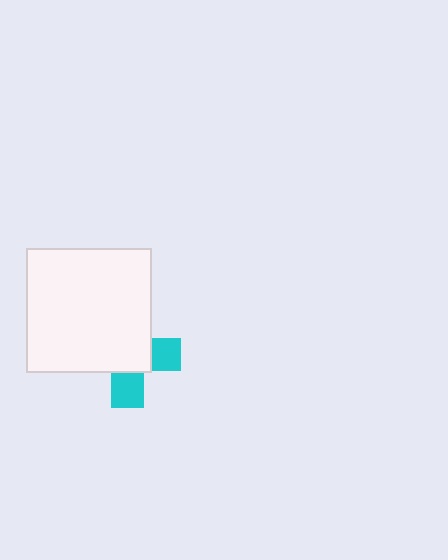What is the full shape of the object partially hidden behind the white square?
The partially hidden object is a cyan cross.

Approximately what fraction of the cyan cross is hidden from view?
Roughly 65% of the cyan cross is hidden behind the white square.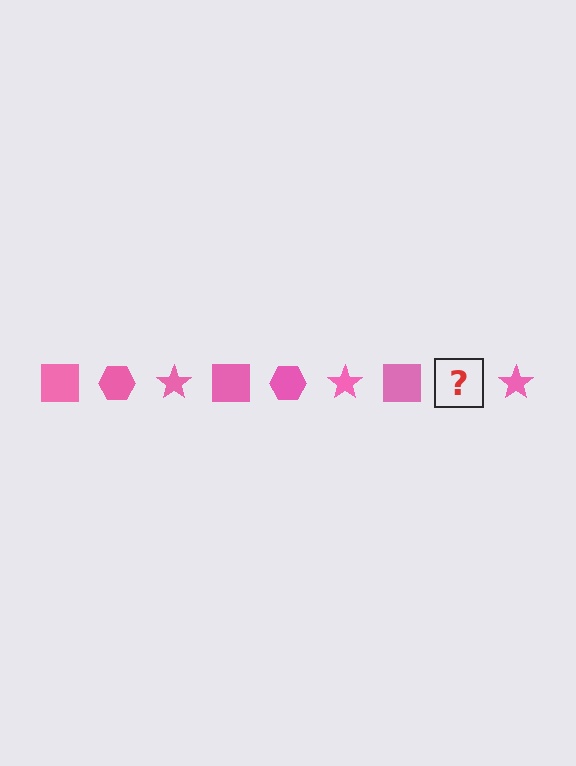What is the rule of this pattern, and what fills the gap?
The rule is that the pattern cycles through square, hexagon, star shapes in pink. The gap should be filled with a pink hexagon.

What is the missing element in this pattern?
The missing element is a pink hexagon.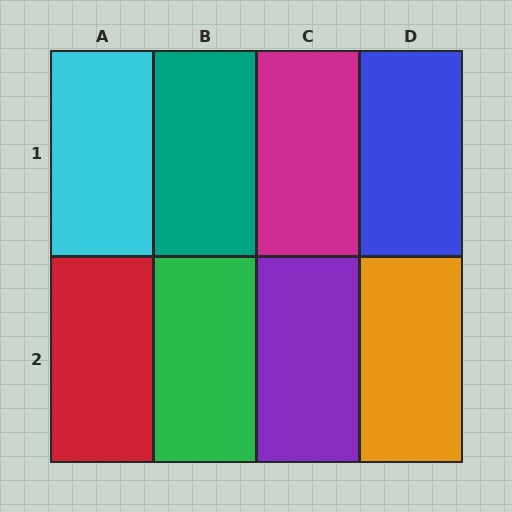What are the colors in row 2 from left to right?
Red, green, purple, orange.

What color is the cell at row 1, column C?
Magenta.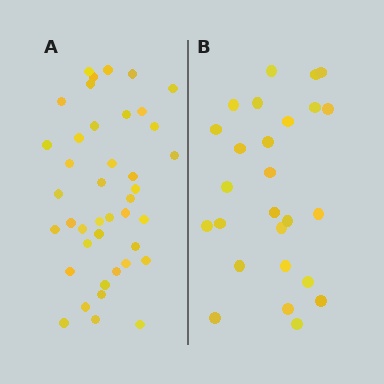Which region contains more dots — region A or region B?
Region A (the left region) has more dots.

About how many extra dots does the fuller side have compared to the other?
Region A has approximately 15 more dots than region B.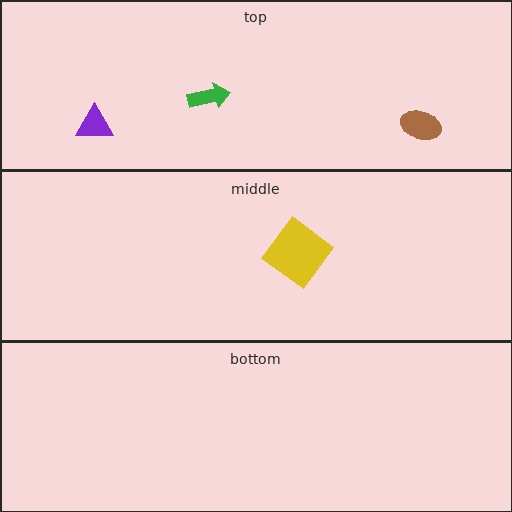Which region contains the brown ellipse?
The top region.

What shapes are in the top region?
The green arrow, the purple triangle, the brown ellipse.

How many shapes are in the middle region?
1.